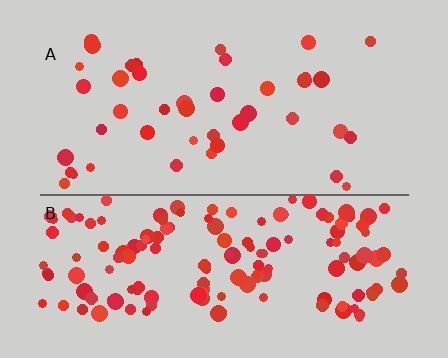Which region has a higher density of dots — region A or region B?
B (the bottom).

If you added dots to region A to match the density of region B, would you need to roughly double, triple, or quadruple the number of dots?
Approximately quadruple.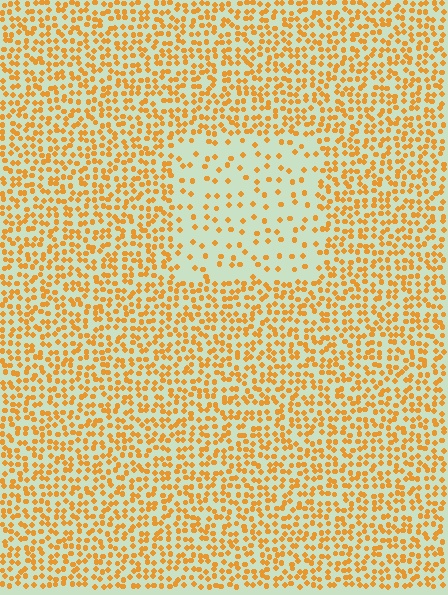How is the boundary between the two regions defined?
The boundary is defined by a change in element density (approximately 2.7x ratio). All elements are the same color, size, and shape.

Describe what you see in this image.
The image contains small orange elements arranged at two different densities. A rectangle-shaped region is visible where the elements are less densely packed than the surrounding area.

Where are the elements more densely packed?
The elements are more densely packed outside the rectangle boundary.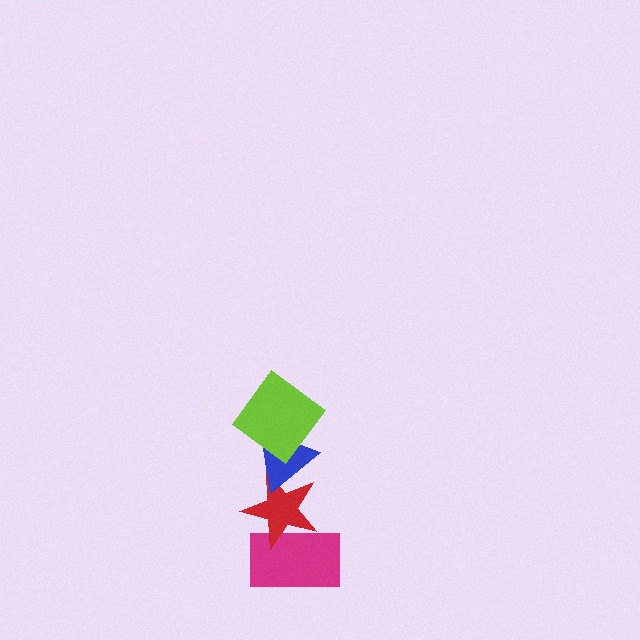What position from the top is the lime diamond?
The lime diamond is 1st from the top.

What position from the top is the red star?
The red star is 3rd from the top.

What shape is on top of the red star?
The blue triangle is on top of the red star.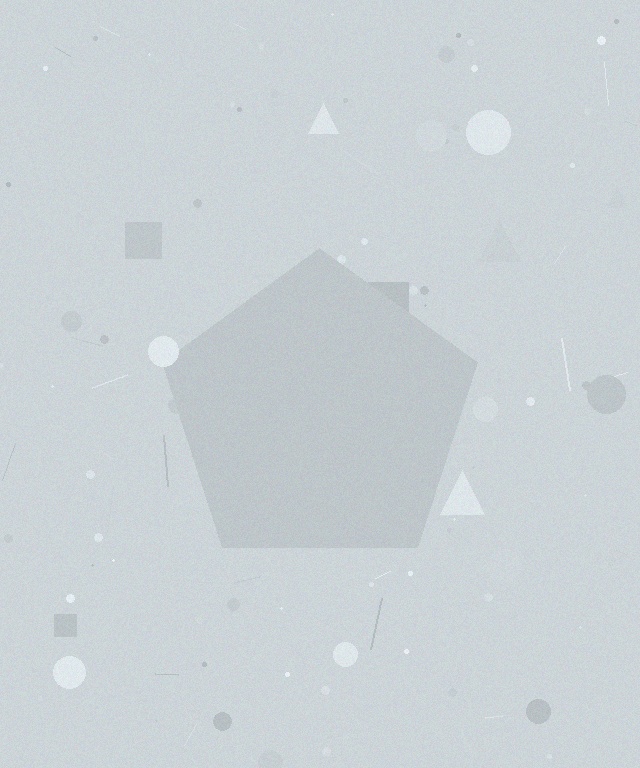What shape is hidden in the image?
A pentagon is hidden in the image.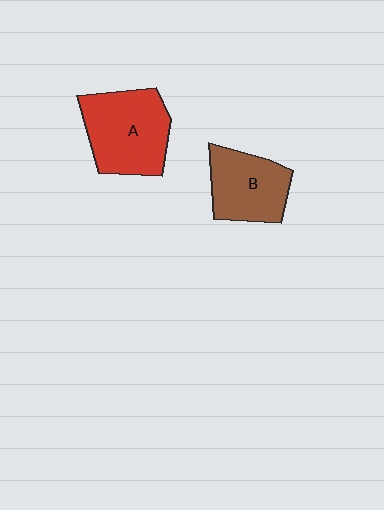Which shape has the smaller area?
Shape B (brown).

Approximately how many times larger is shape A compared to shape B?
Approximately 1.3 times.